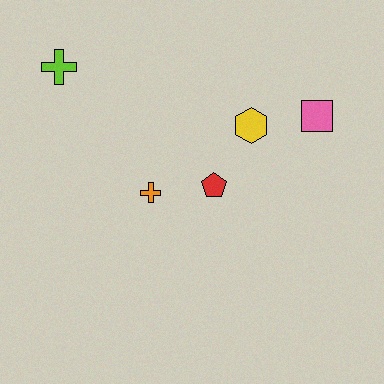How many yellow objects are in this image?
There is 1 yellow object.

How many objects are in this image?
There are 5 objects.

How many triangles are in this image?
There are no triangles.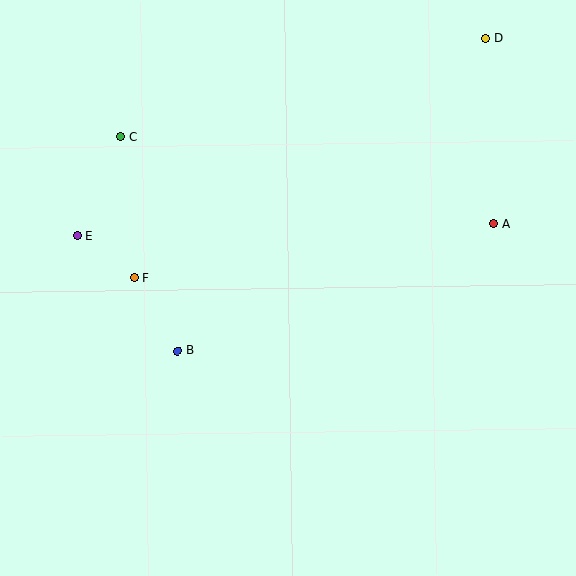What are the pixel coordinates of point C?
Point C is at (121, 137).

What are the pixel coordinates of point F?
Point F is at (134, 278).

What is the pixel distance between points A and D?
The distance between A and D is 186 pixels.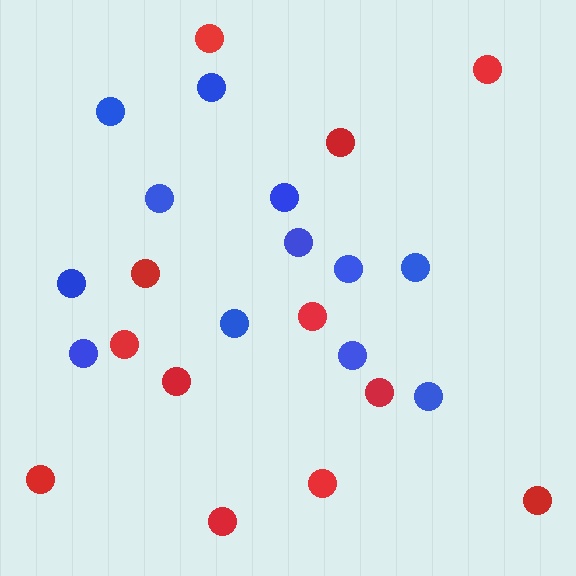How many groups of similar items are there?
There are 2 groups: one group of blue circles (12) and one group of red circles (12).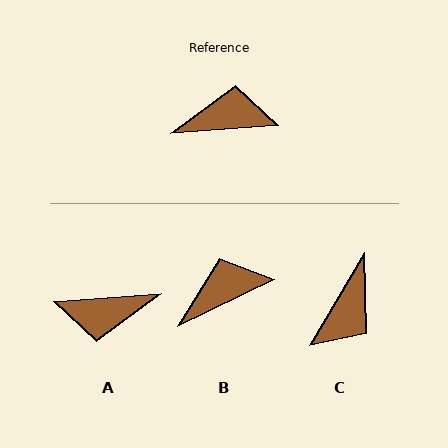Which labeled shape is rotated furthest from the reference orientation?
A, about 180 degrees away.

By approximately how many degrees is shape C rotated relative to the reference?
Approximately 125 degrees clockwise.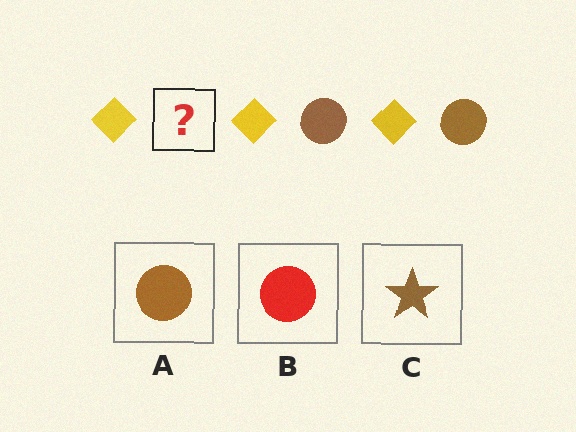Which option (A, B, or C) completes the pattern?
A.